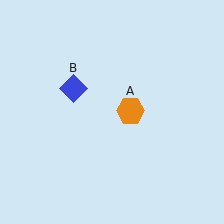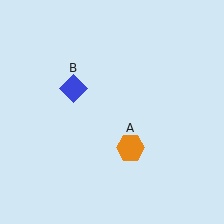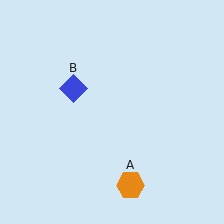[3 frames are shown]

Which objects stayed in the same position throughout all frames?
Blue diamond (object B) remained stationary.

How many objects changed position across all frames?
1 object changed position: orange hexagon (object A).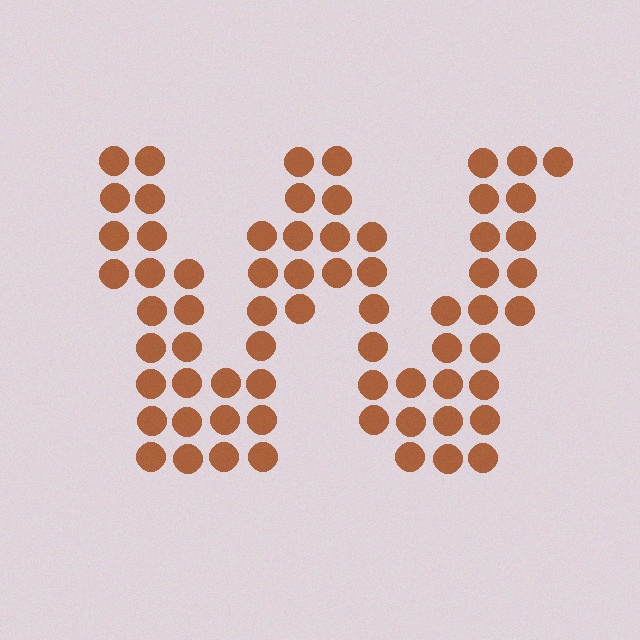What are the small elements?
The small elements are circles.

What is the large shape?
The large shape is the letter W.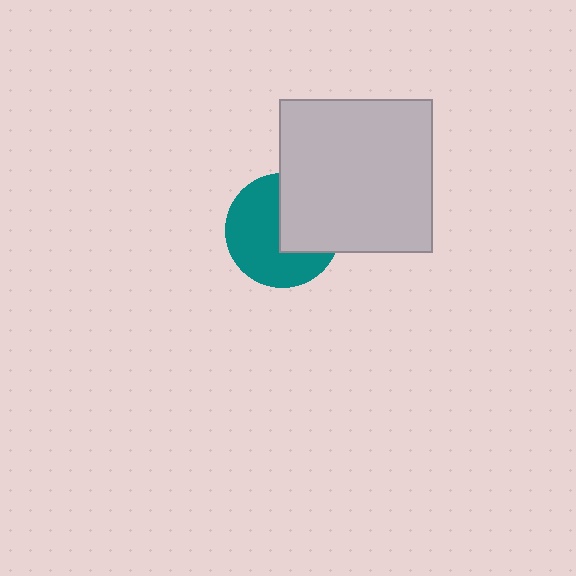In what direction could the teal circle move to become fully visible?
The teal circle could move left. That would shift it out from behind the light gray square entirely.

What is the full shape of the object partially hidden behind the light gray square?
The partially hidden object is a teal circle.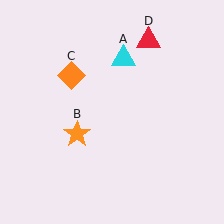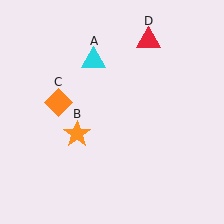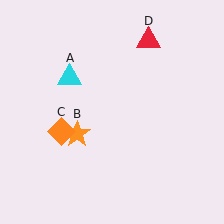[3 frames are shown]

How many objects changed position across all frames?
2 objects changed position: cyan triangle (object A), orange diamond (object C).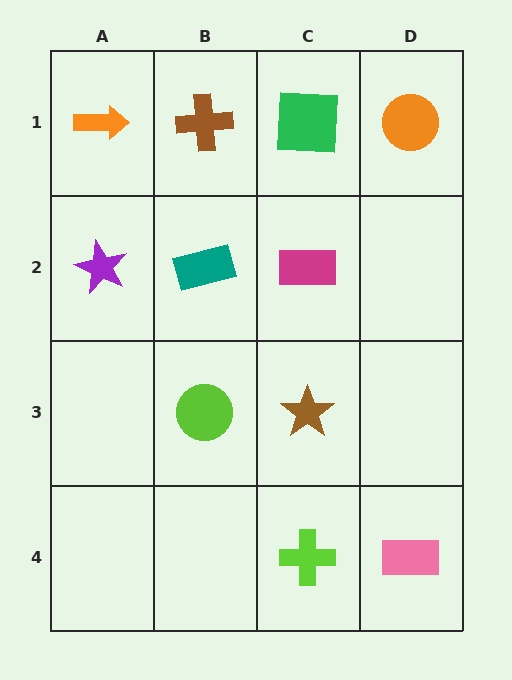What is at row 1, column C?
A green square.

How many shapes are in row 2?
3 shapes.